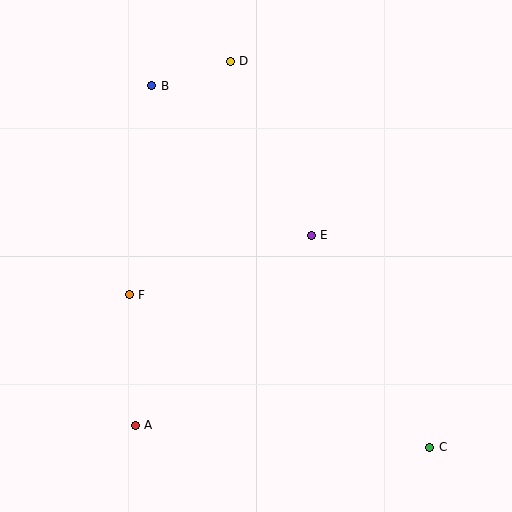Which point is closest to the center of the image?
Point E at (311, 235) is closest to the center.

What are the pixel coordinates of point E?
Point E is at (311, 235).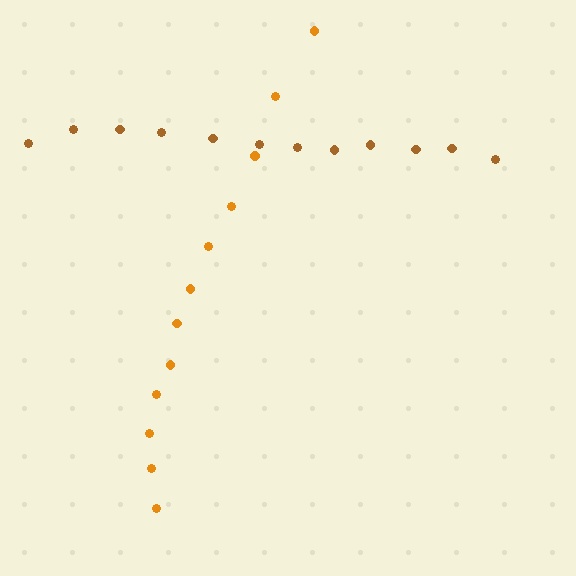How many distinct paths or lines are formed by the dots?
There are 2 distinct paths.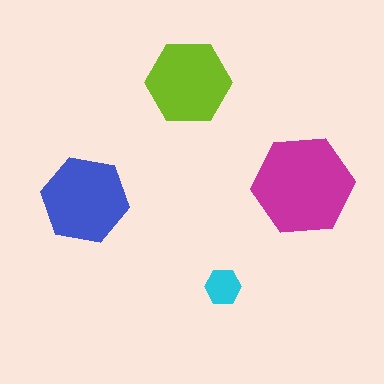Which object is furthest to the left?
The blue hexagon is leftmost.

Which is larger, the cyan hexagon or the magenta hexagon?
The magenta one.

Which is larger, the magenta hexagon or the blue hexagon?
The magenta one.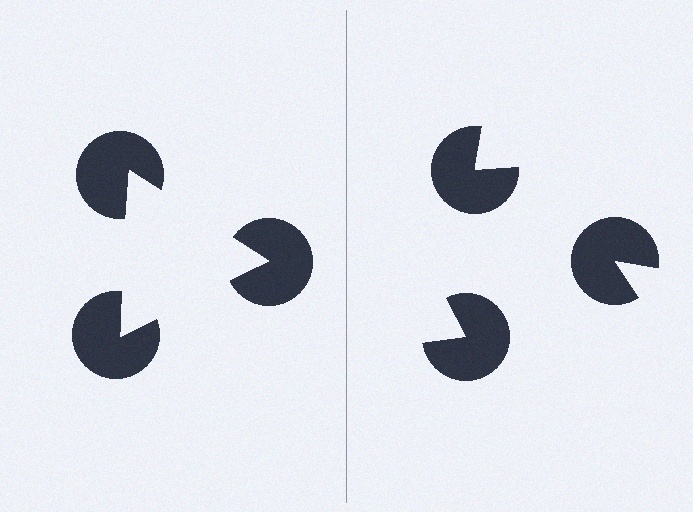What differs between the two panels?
The pac-man discs are positioned identically on both sides; only the wedge orientations differ. On the left they align to a triangle; on the right they are misaligned.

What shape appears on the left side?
An illusory triangle.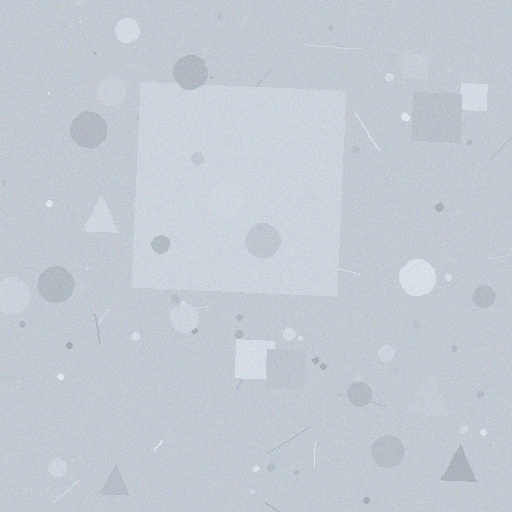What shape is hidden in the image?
A square is hidden in the image.